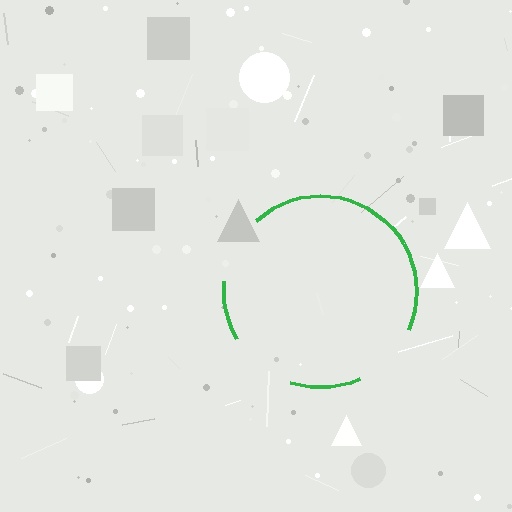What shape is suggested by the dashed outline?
The dashed outline suggests a circle.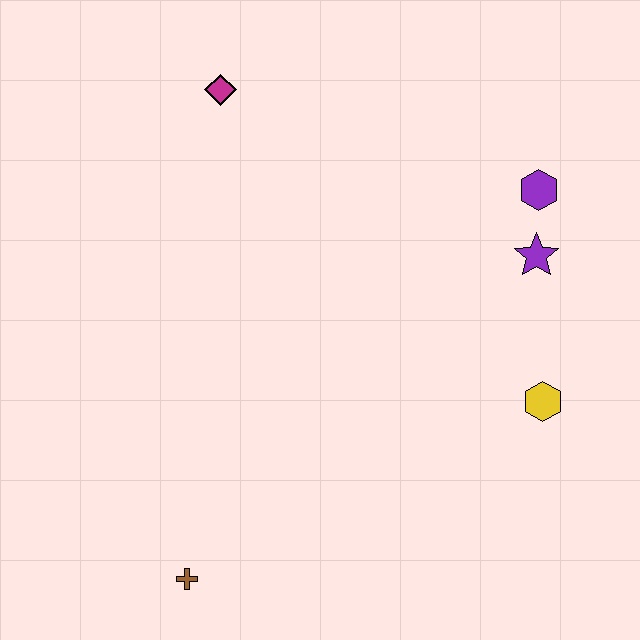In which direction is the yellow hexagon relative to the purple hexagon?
The yellow hexagon is below the purple hexagon.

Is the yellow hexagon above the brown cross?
Yes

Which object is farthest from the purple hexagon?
The brown cross is farthest from the purple hexagon.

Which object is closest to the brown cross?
The yellow hexagon is closest to the brown cross.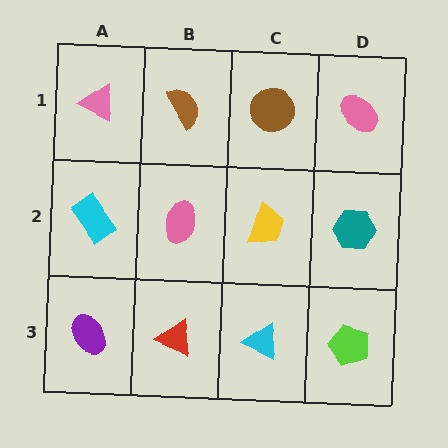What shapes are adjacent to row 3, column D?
A teal hexagon (row 2, column D), a cyan triangle (row 3, column C).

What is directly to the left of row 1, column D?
A brown circle.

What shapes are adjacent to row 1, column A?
A cyan rectangle (row 2, column A), a brown semicircle (row 1, column B).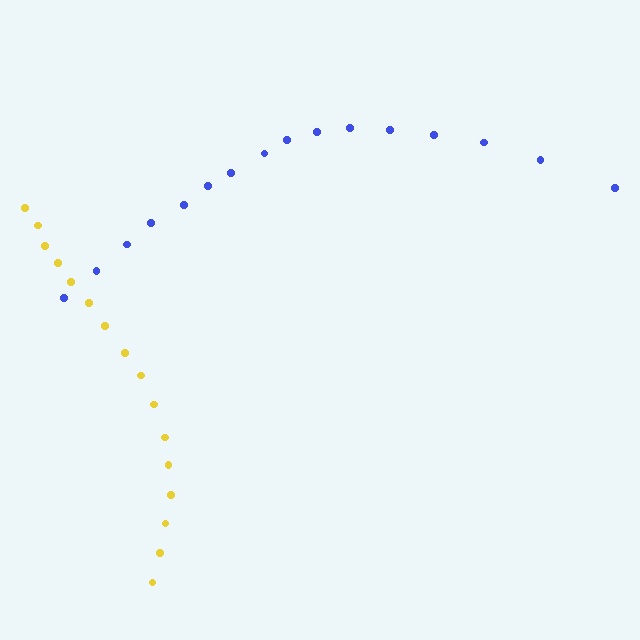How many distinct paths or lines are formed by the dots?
There are 2 distinct paths.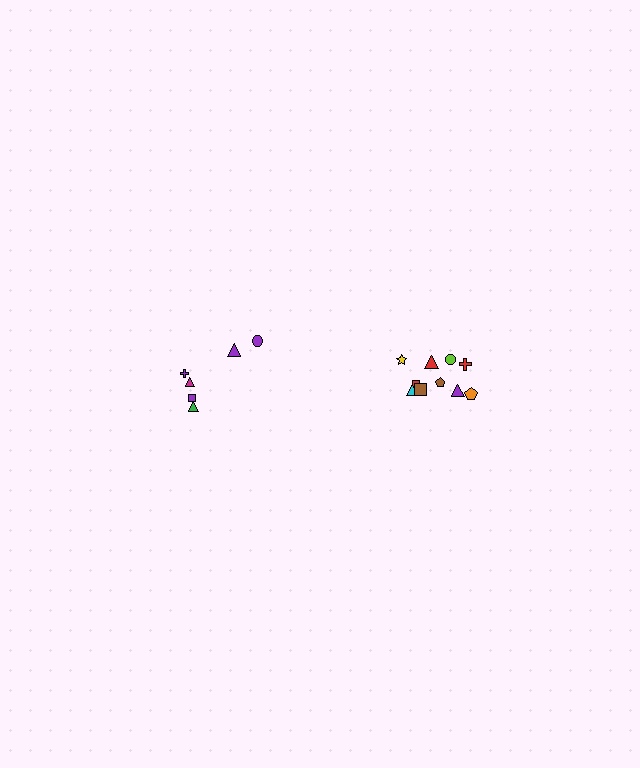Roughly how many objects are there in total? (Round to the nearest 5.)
Roughly 15 objects in total.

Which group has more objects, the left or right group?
The right group.